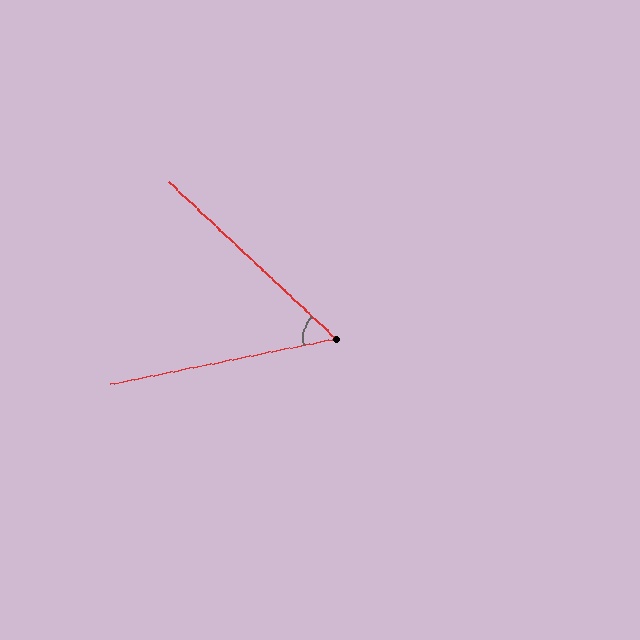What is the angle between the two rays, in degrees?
Approximately 55 degrees.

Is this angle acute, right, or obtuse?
It is acute.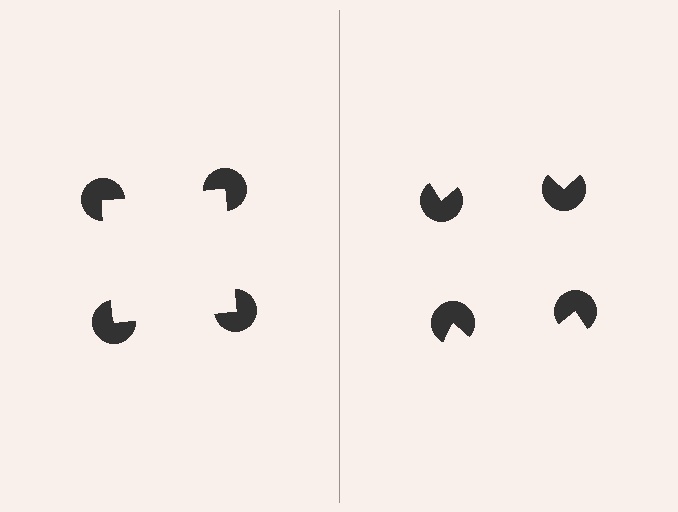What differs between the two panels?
The pac-man discs are positioned identically on both sides; only the wedge orientations differ. On the left they align to a square; on the right they are misaligned.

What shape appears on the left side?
An illusory square.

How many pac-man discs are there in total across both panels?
8 — 4 on each side.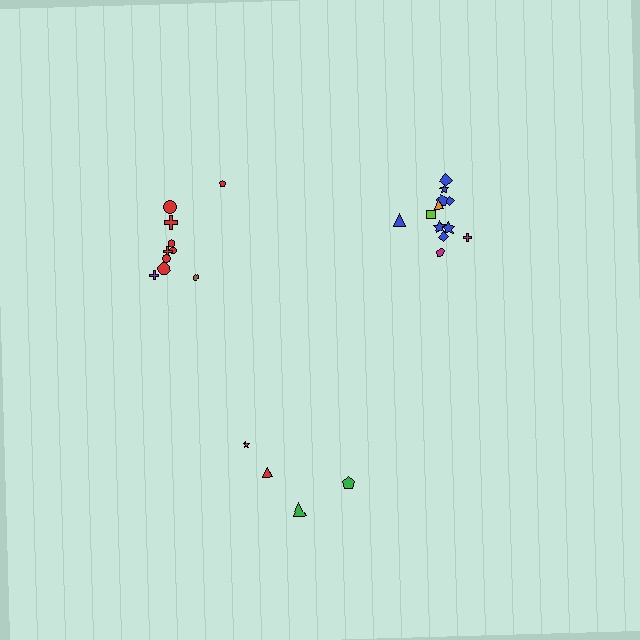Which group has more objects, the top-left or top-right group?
The top-right group.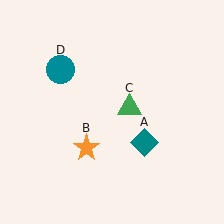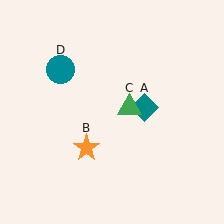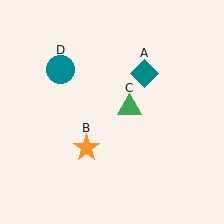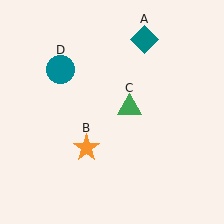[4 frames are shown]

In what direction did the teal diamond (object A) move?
The teal diamond (object A) moved up.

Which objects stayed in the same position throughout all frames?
Orange star (object B) and green triangle (object C) and teal circle (object D) remained stationary.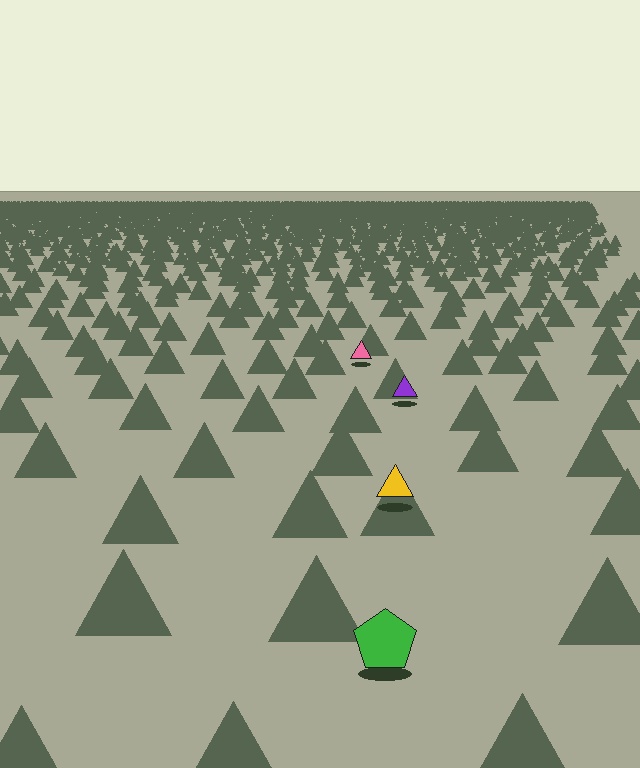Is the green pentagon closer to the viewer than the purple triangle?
Yes. The green pentagon is closer — you can tell from the texture gradient: the ground texture is coarser near it.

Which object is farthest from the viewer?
The pink triangle is farthest from the viewer. It appears smaller and the ground texture around it is denser.